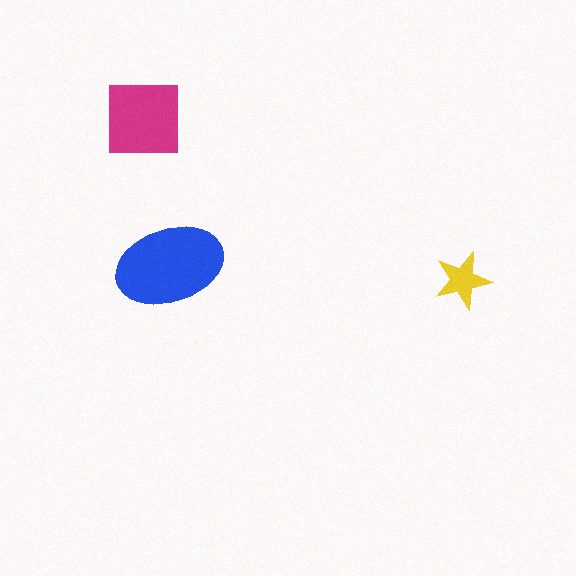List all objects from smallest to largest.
The yellow star, the magenta square, the blue ellipse.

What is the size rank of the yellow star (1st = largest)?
3rd.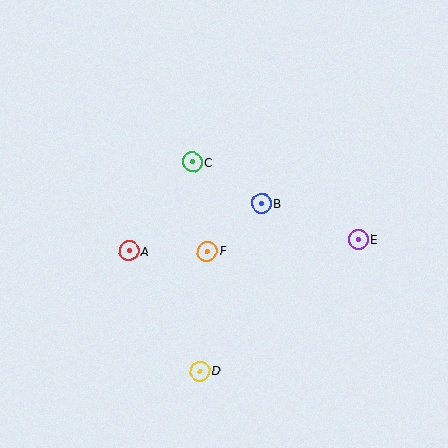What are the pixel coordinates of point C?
Point C is at (192, 162).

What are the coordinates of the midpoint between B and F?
The midpoint between B and F is at (234, 227).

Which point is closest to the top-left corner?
Point C is closest to the top-left corner.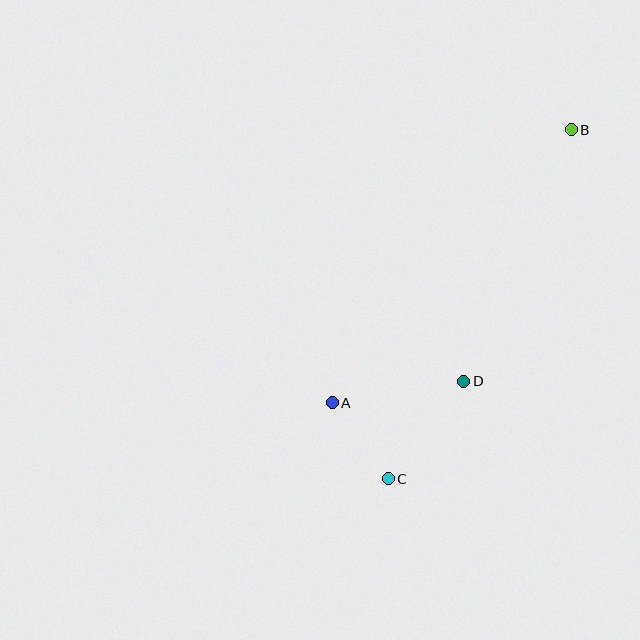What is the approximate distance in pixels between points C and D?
The distance between C and D is approximately 123 pixels.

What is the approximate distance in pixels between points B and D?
The distance between B and D is approximately 273 pixels.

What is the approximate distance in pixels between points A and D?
The distance between A and D is approximately 133 pixels.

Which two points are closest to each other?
Points A and C are closest to each other.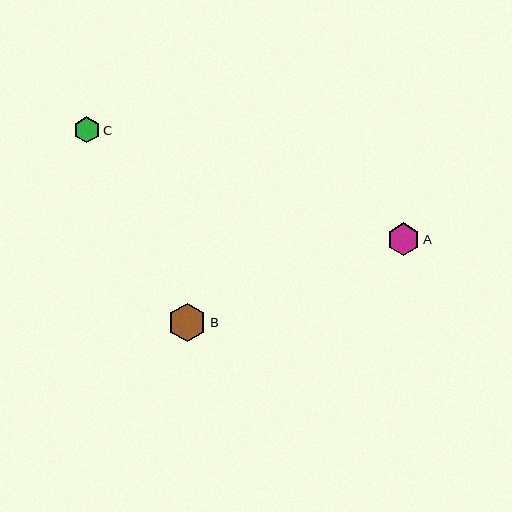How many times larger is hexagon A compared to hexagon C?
Hexagon A is approximately 1.3 times the size of hexagon C.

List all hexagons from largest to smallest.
From largest to smallest: B, A, C.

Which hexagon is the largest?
Hexagon B is the largest with a size of approximately 39 pixels.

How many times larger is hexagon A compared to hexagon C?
Hexagon A is approximately 1.3 times the size of hexagon C.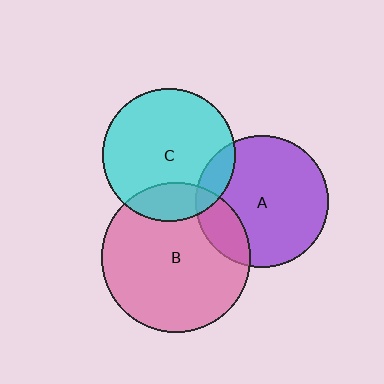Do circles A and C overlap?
Yes.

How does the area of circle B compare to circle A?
Approximately 1.3 times.